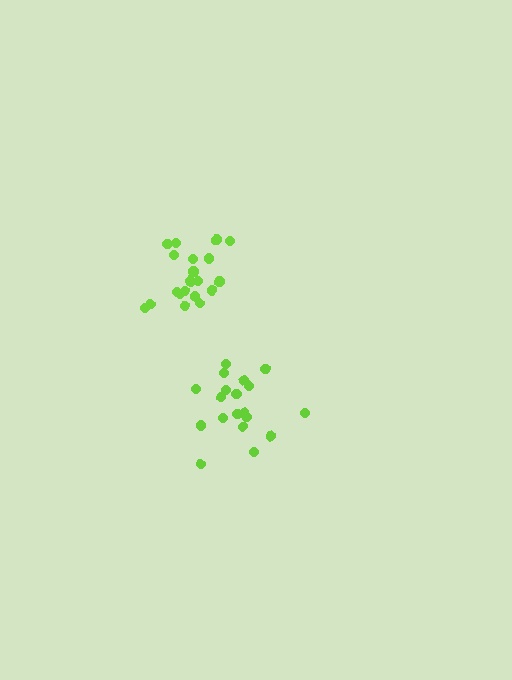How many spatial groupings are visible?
There are 2 spatial groupings.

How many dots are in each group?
Group 1: 21 dots, Group 2: 19 dots (40 total).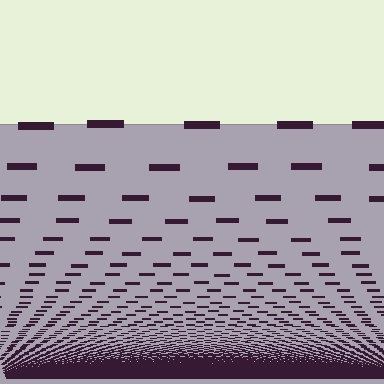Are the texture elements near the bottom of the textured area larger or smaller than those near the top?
Smaller. The gradient is inverted — elements near the bottom are smaller and denser.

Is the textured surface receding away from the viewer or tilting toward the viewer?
The surface appears to tilt toward the viewer. Texture elements get larger and sparser toward the top.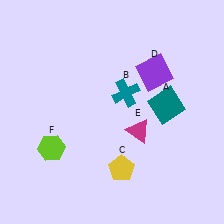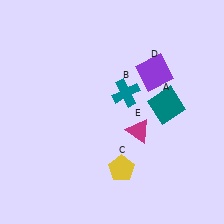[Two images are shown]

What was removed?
The lime hexagon (F) was removed in Image 2.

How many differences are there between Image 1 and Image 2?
There is 1 difference between the two images.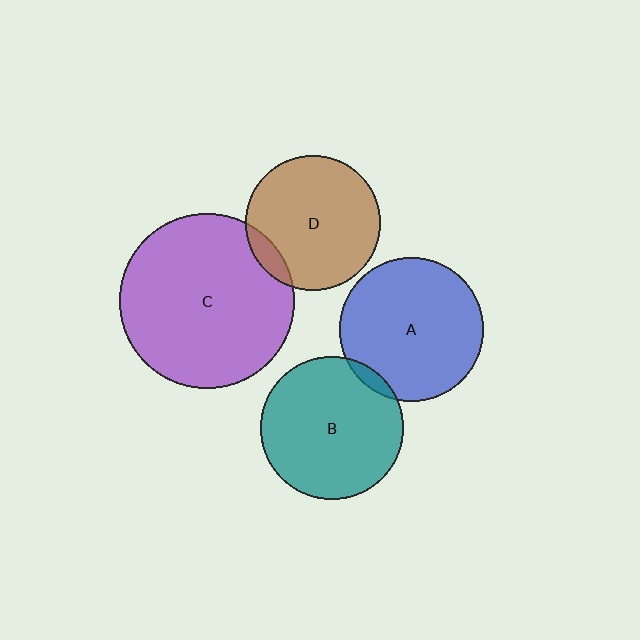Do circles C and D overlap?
Yes.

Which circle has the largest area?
Circle C (purple).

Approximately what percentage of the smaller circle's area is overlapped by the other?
Approximately 10%.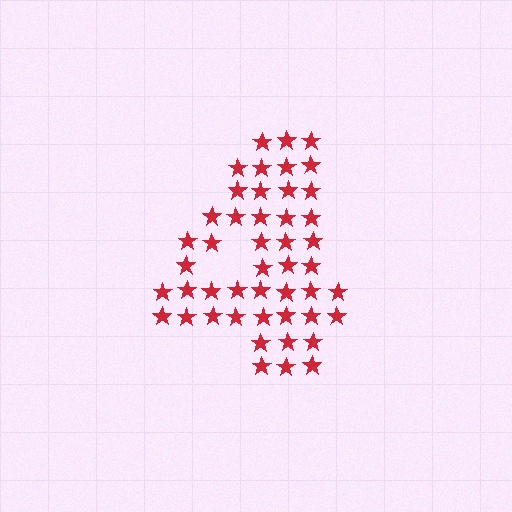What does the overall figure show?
The overall figure shows the digit 4.